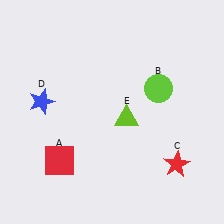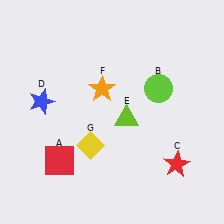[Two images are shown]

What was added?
An orange star (F), a yellow diamond (G) were added in Image 2.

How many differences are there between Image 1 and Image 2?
There are 2 differences between the two images.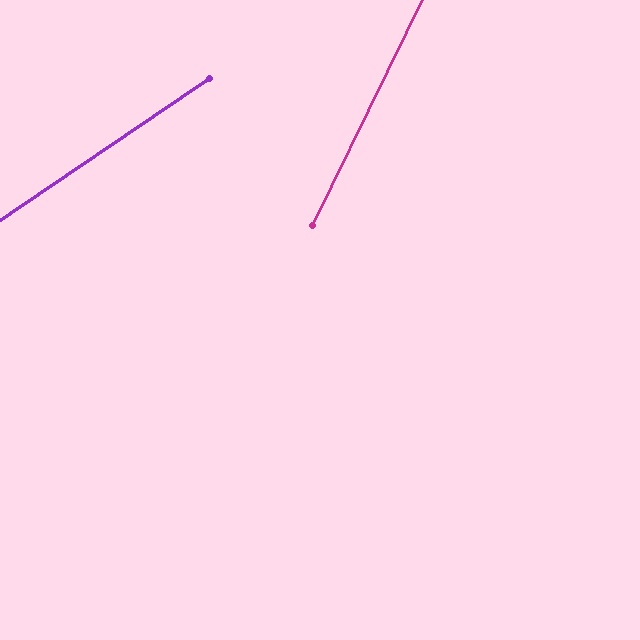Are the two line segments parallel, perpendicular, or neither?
Neither parallel nor perpendicular — they differ by about 30°.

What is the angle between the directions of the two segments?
Approximately 30 degrees.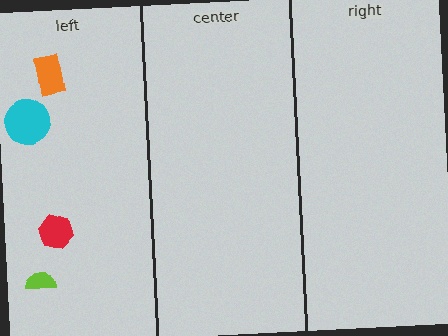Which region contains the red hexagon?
The left region.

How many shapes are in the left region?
4.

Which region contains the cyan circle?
The left region.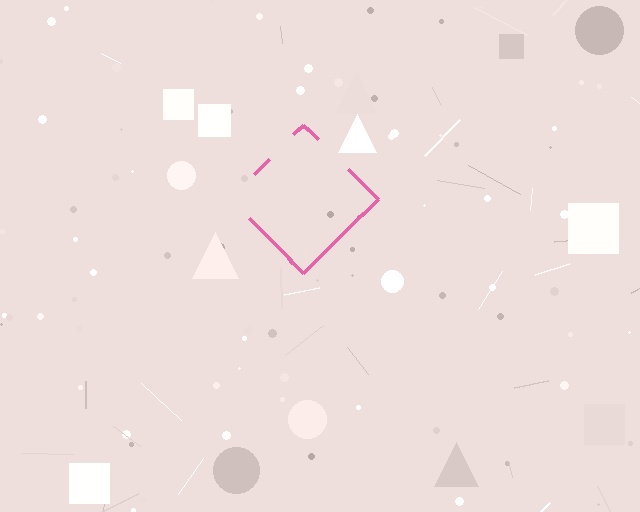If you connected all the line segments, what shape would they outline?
They would outline a diamond.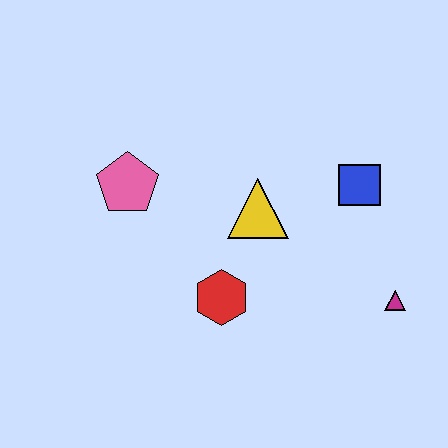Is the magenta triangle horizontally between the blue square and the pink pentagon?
No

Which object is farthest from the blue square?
The pink pentagon is farthest from the blue square.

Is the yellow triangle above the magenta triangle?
Yes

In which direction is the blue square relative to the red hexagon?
The blue square is to the right of the red hexagon.